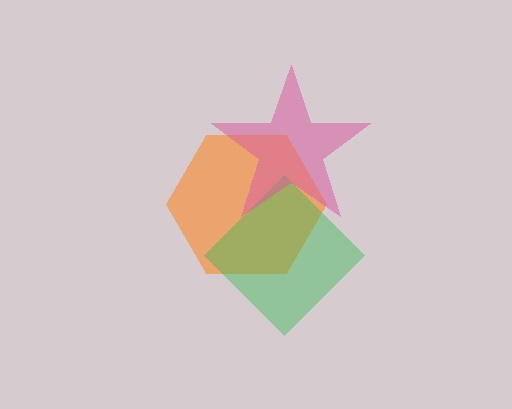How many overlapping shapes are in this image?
There are 3 overlapping shapes in the image.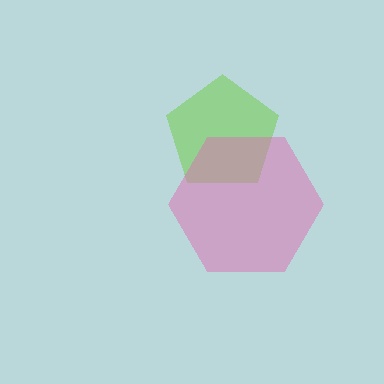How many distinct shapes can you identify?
There are 2 distinct shapes: a lime pentagon, a pink hexagon.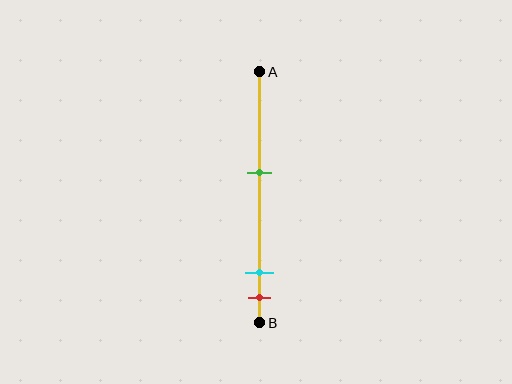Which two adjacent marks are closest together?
The cyan and red marks are the closest adjacent pair.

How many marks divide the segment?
There are 3 marks dividing the segment.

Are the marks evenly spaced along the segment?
No, the marks are not evenly spaced.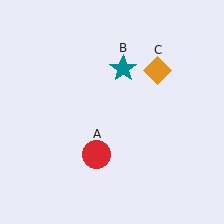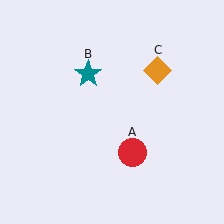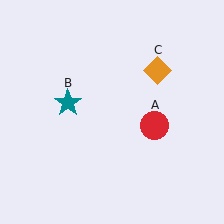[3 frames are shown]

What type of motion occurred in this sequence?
The red circle (object A), teal star (object B) rotated counterclockwise around the center of the scene.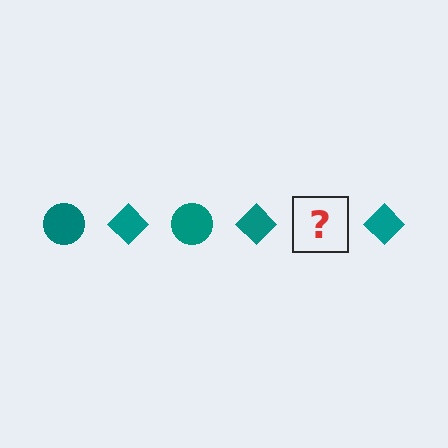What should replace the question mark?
The question mark should be replaced with a teal circle.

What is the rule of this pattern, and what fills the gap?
The rule is that the pattern cycles through circle, diamond shapes in teal. The gap should be filled with a teal circle.